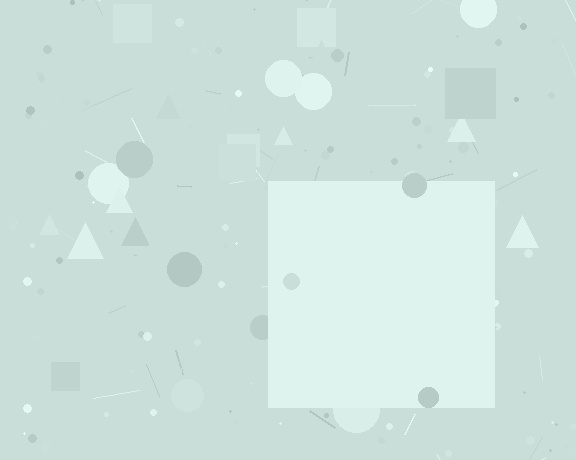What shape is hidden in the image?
A square is hidden in the image.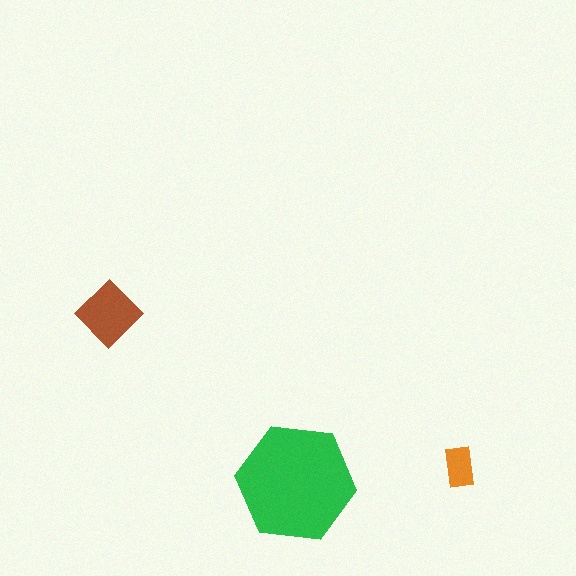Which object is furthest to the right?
The orange rectangle is rightmost.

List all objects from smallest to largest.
The orange rectangle, the brown diamond, the green hexagon.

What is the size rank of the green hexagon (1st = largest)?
1st.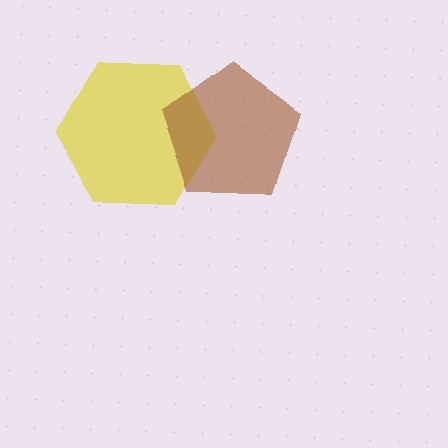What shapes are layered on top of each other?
The layered shapes are: a yellow hexagon, a brown pentagon.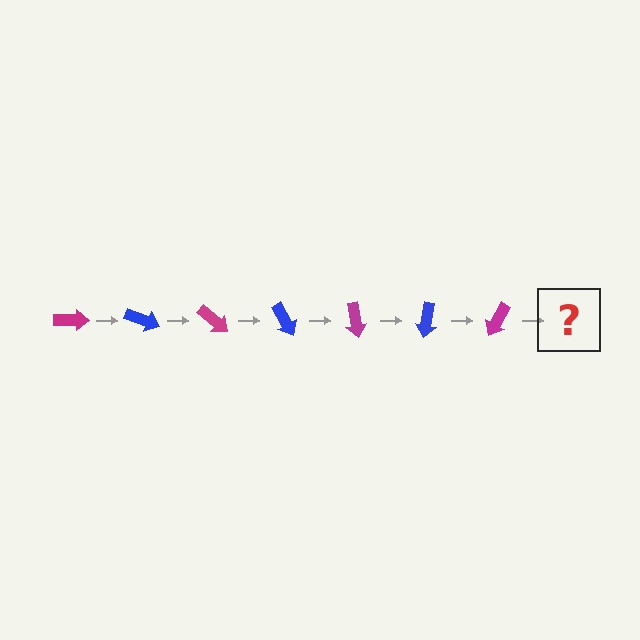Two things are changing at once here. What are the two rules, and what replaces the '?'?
The two rules are that it rotates 20 degrees each step and the color cycles through magenta and blue. The '?' should be a blue arrow, rotated 140 degrees from the start.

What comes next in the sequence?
The next element should be a blue arrow, rotated 140 degrees from the start.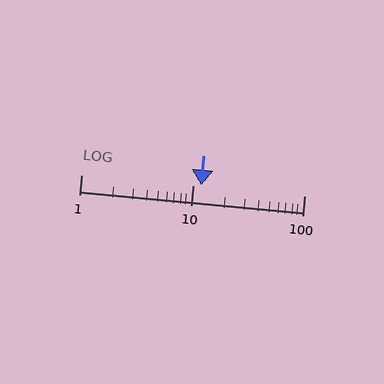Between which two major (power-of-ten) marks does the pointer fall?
The pointer is between 10 and 100.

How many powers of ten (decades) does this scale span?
The scale spans 2 decades, from 1 to 100.